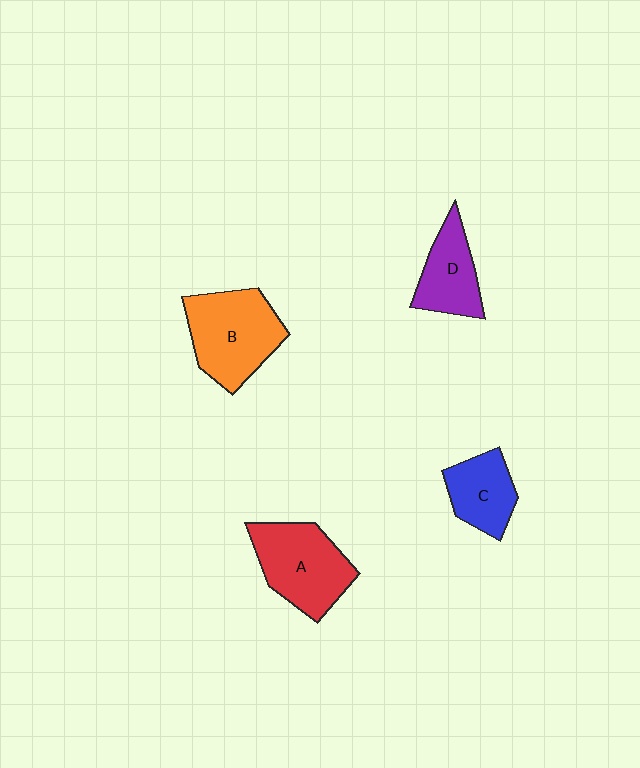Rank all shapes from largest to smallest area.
From largest to smallest: B (orange), A (red), D (purple), C (blue).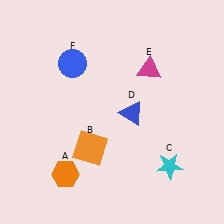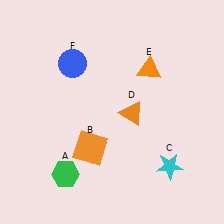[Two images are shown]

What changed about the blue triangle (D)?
In Image 1, D is blue. In Image 2, it changed to orange.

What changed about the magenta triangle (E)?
In Image 1, E is magenta. In Image 2, it changed to orange.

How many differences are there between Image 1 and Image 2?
There are 3 differences between the two images.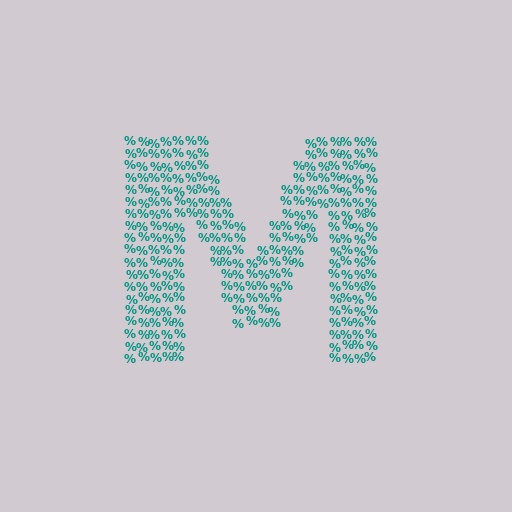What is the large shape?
The large shape is the letter M.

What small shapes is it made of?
It is made of small percent signs.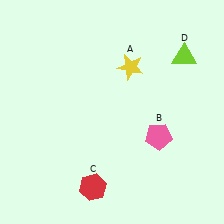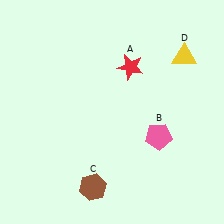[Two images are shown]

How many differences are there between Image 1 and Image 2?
There are 3 differences between the two images.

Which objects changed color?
A changed from yellow to red. C changed from red to brown. D changed from lime to yellow.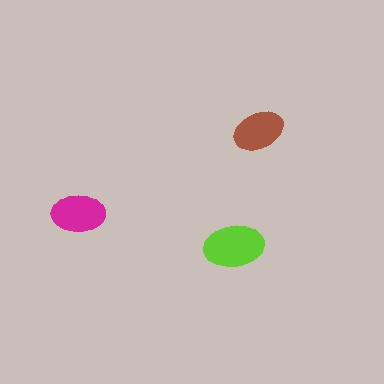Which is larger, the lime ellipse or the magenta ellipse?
The lime one.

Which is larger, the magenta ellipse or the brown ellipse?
The magenta one.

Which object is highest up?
The brown ellipse is topmost.